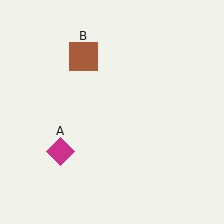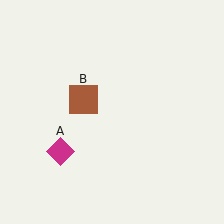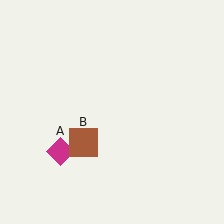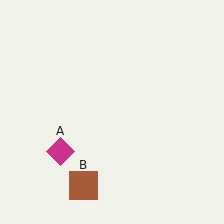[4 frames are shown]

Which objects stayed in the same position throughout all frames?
Magenta diamond (object A) remained stationary.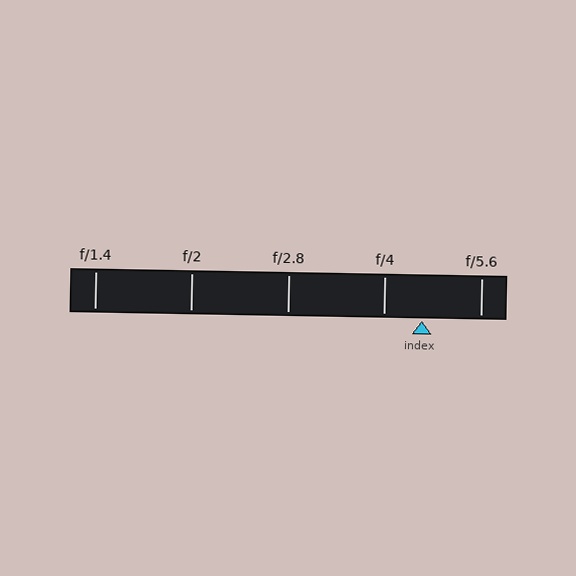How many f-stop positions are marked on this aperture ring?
There are 5 f-stop positions marked.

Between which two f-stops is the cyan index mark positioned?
The index mark is between f/4 and f/5.6.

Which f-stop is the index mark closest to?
The index mark is closest to f/4.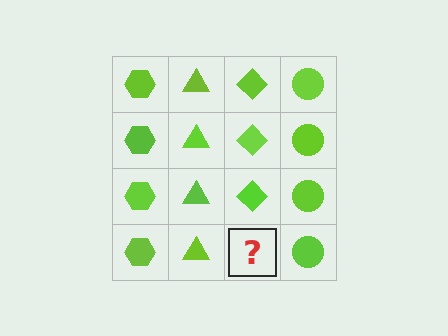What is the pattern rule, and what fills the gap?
The rule is that each column has a consistent shape. The gap should be filled with a lime diamond.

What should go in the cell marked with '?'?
The missing cell should contain a lime diamond.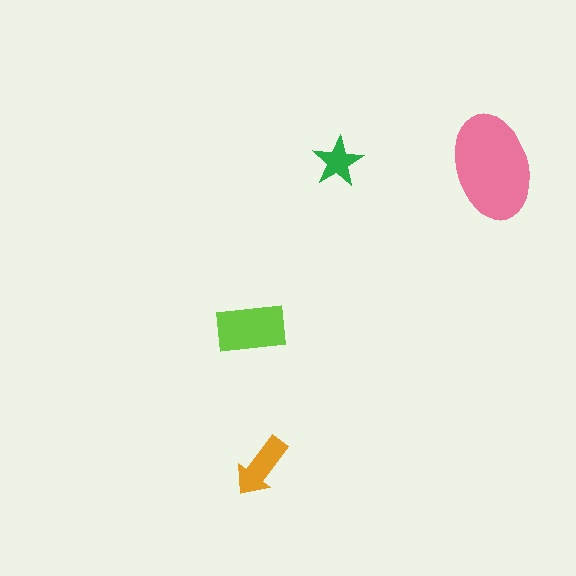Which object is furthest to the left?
The lime rectangle is leftmost.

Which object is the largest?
The pink ellipse.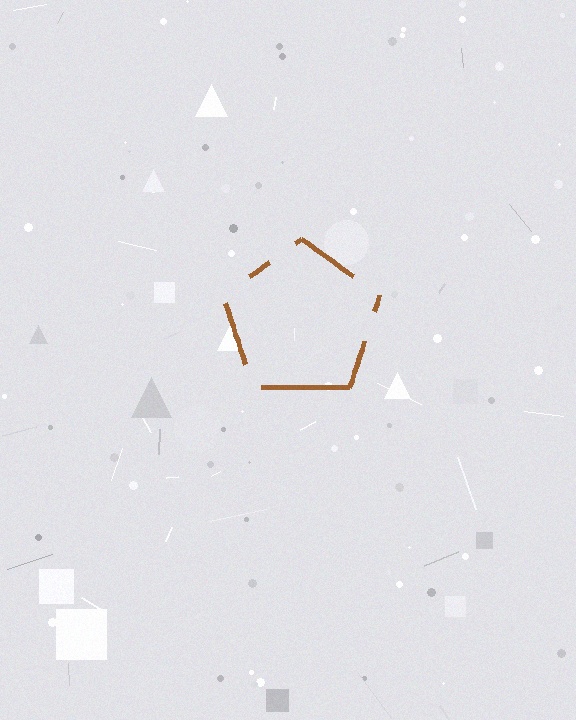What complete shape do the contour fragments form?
The contour fragments form a pentagon.